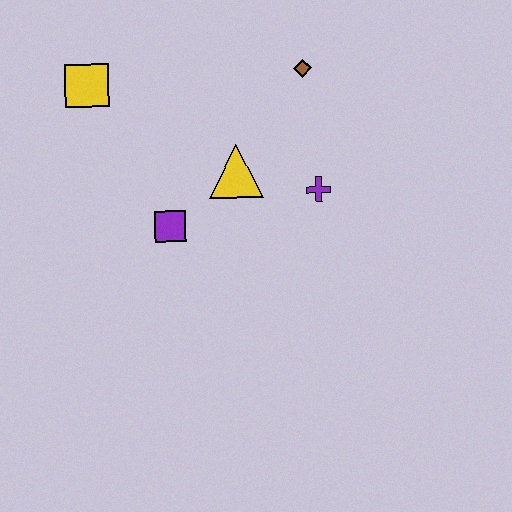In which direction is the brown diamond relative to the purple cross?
The brown diamond is above the purple cross.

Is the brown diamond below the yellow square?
No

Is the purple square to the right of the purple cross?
No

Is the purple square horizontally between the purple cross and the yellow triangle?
No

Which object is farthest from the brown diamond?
The yellow square is farthest from the brown diamond.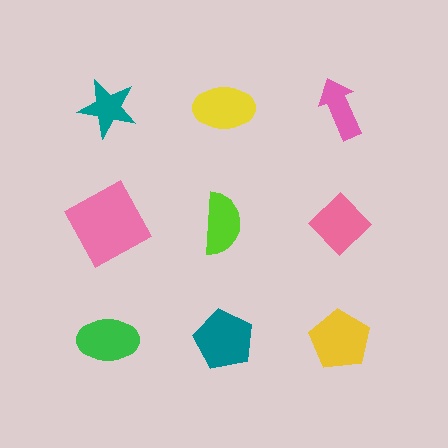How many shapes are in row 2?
3 shapes.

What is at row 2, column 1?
A pink square.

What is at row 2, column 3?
A pink diamond.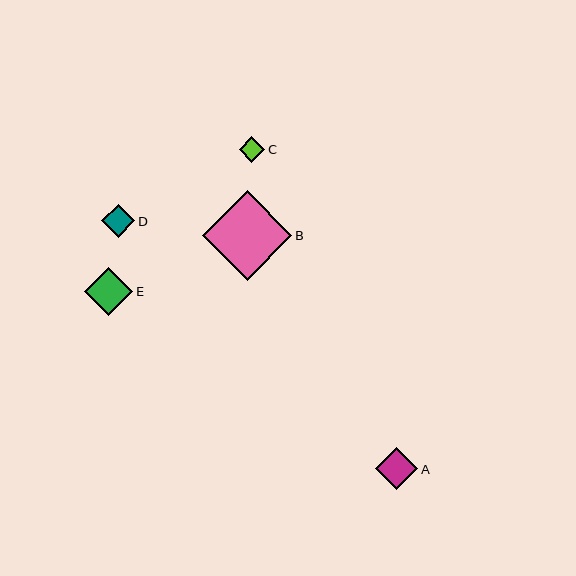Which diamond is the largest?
Diamond B is the largest with a size of approximately 89 pixels.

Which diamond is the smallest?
Diamond C is the smallest with a size of approximately 26 pixels.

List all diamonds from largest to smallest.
From largest to smallest: B, E, A, D, C.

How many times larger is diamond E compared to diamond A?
Diamond E is approximately 1.1 times the size of diamond A.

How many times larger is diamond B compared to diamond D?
Diamond B is approximately 2.7 times the size of diamond D.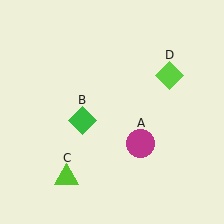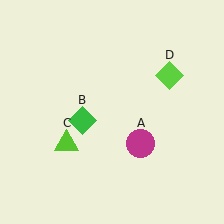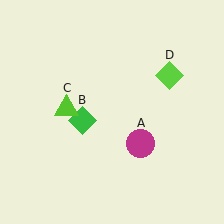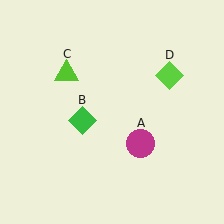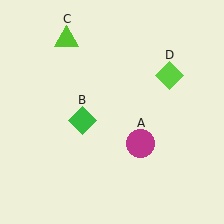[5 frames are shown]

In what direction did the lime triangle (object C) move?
The lime triangle (object C) moved up.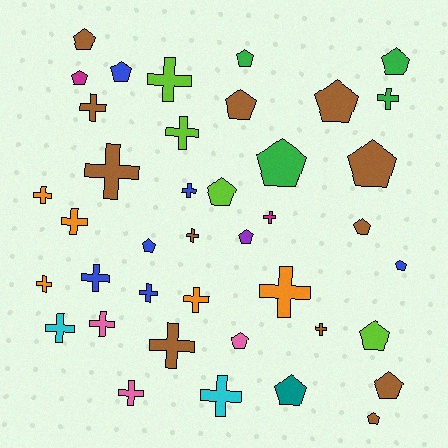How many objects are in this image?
There are 40 objects.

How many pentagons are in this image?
There are 19 pentagons.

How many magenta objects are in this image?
There are 2 magenta objects.